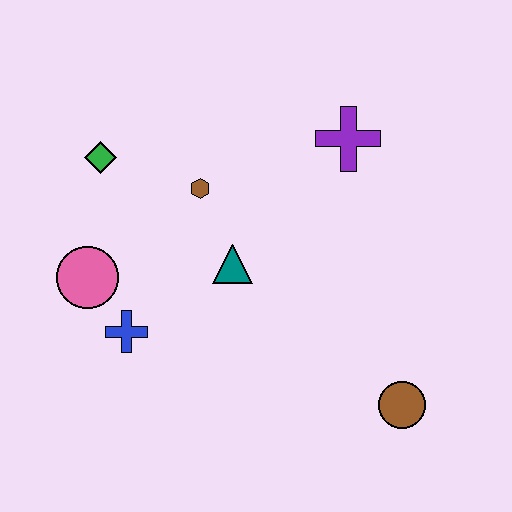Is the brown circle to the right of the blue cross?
Yes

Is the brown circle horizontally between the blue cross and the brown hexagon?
No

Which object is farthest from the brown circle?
The green diamond is farthest from the brown circle.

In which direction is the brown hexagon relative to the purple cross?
The brown hexagon is to the left of the purple cross.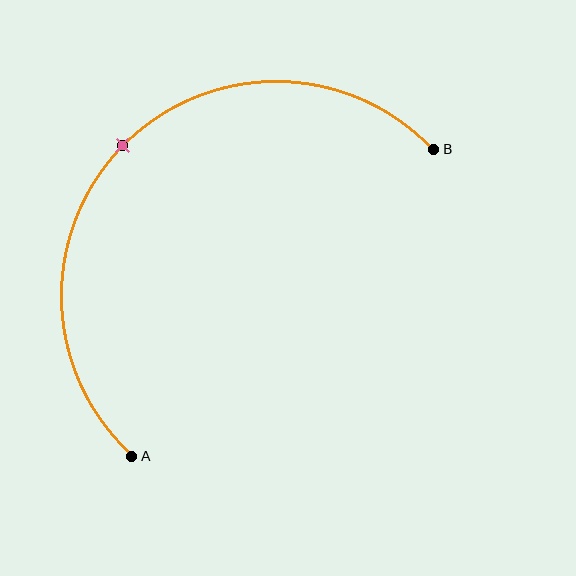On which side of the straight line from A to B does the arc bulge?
The arc bulges above and to the left of the straight line connecting A and B.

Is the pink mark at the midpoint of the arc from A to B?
Yes. The pink mark lies on the arc at equal arc-length from both A and B — it is the arc midpoint.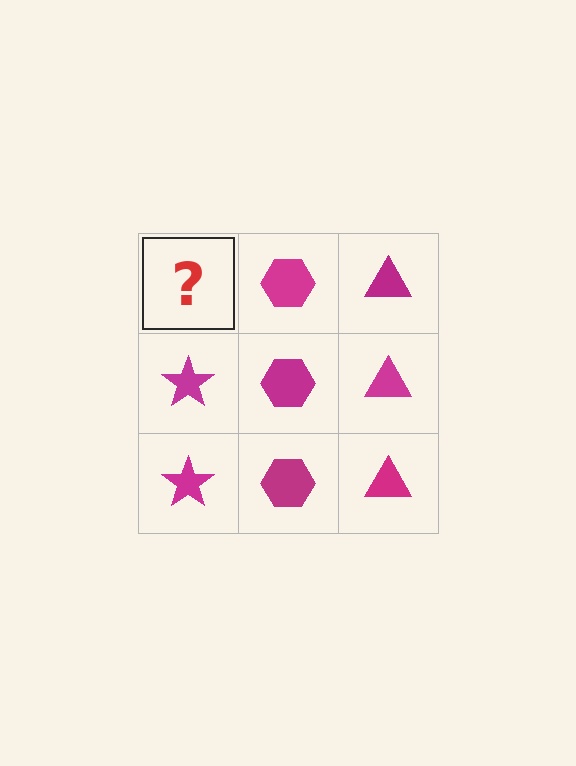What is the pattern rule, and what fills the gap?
The rule is that each column has a consistent shape. The gap should be filled with a magenta star.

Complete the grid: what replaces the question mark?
The question mark should be replaced with a magenta star.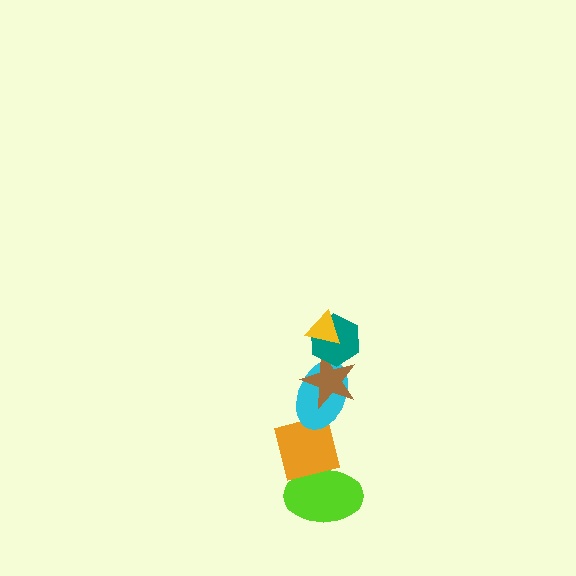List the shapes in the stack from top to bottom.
From top to bottom: the yellow triangle, the teal hexagon, the brown star, the cyan ellipse, the orange square, the lime ellipse.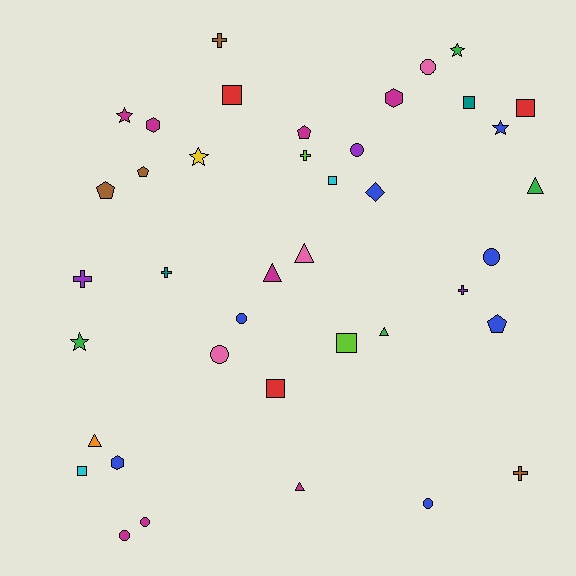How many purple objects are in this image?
There are 3 purple objects.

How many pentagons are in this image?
There are 4 pentagons.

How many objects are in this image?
There are 40 objects.